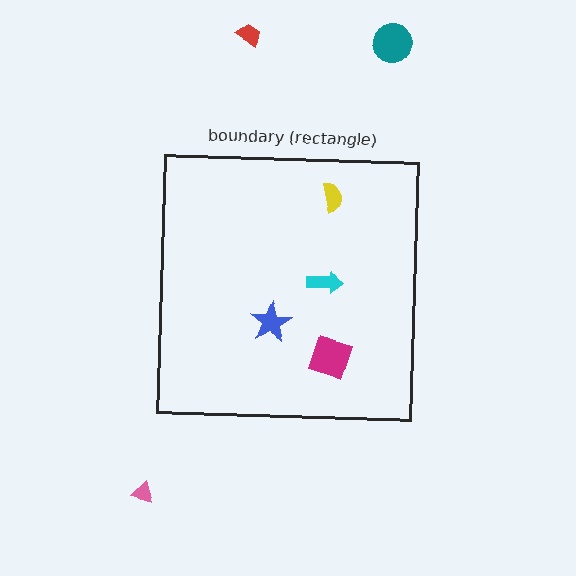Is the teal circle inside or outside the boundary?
Outside.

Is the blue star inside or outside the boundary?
Inside.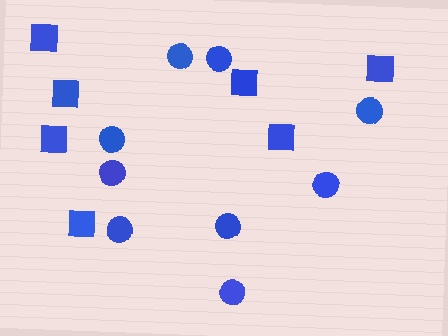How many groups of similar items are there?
There are 2 groups: one group of circles (9) and one group of squares (7).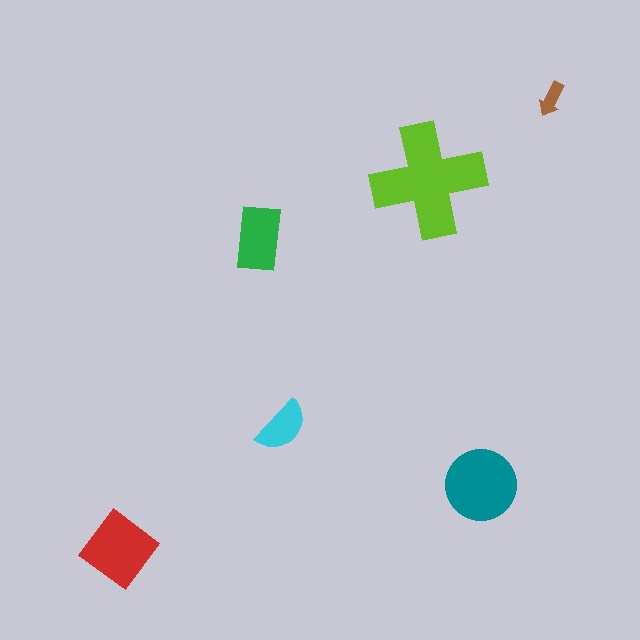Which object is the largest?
The lime cross.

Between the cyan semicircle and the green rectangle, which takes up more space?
The green rectangle.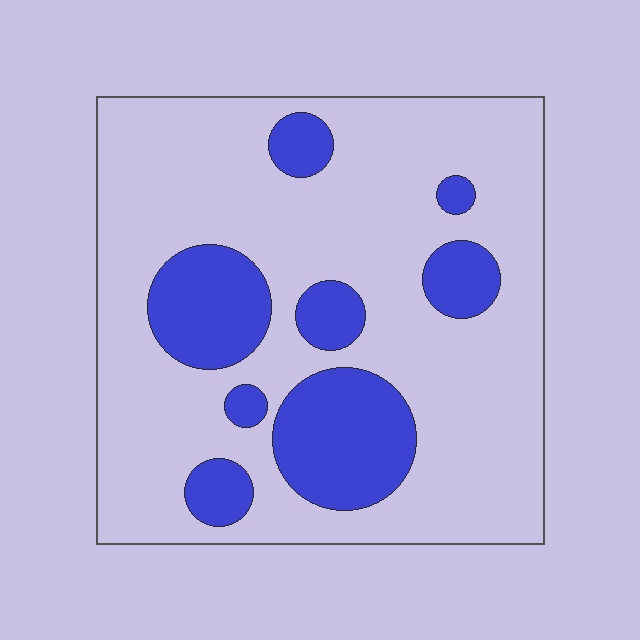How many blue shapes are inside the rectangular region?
8.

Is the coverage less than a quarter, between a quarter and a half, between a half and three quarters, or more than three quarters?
Less than a quarter.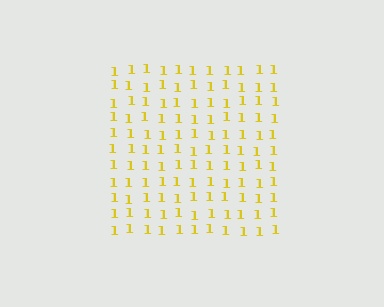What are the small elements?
The small elements are digit 1's.